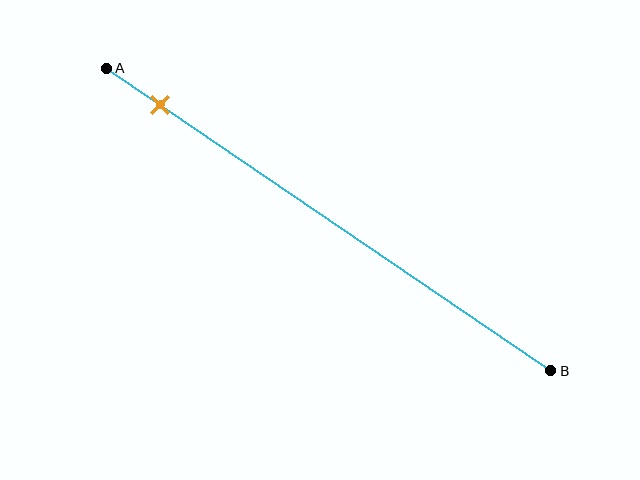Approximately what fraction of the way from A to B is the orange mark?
The orange mark is approximately 10% of the way from A to B.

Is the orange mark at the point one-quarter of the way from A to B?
No, the mark is at about 10% from A, not at the 25% one-quarter point.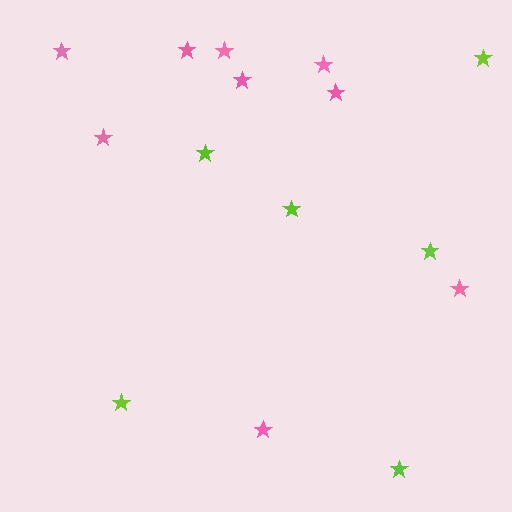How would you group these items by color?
There are 2 groups: one group of pink stars (9) and one group of lime stars (6).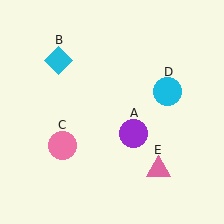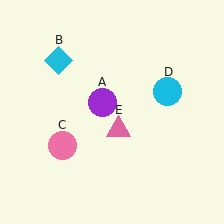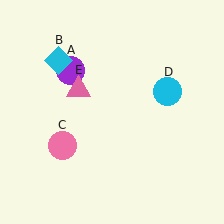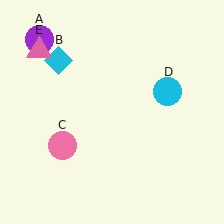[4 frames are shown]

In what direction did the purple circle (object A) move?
The purple circle (object A) moved up and to the left.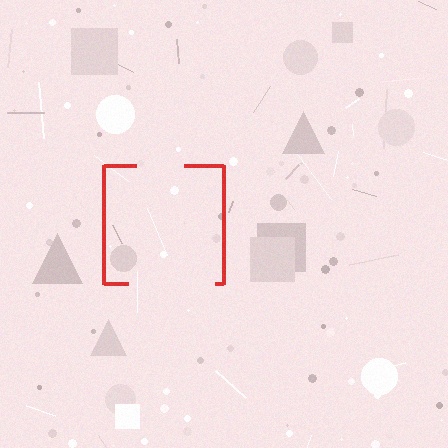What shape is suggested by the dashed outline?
The dashed outline suggests a square.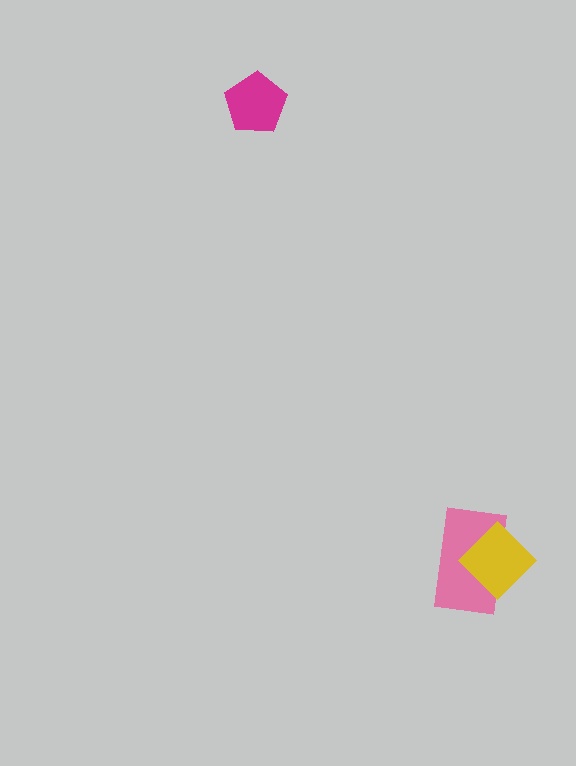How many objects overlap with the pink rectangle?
1 object overlaps with the pink rectangle.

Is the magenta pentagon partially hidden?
No, no other shape covers it.